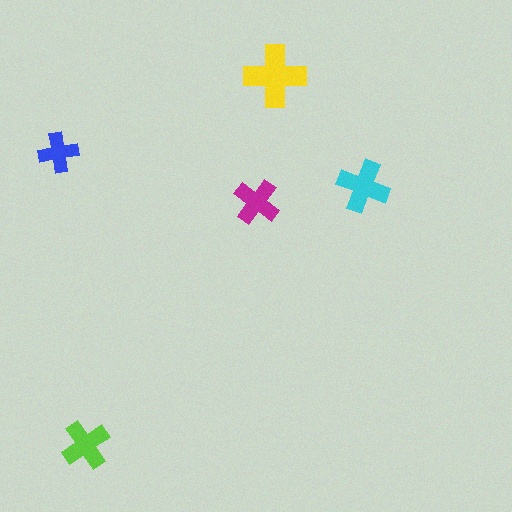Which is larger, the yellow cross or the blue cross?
The yellow one.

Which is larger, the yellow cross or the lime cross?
The yellow one.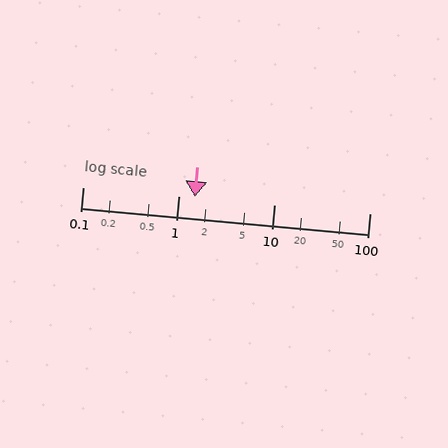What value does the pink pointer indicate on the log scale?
The pointer indicates approximately 1.5.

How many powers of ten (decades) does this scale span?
The scale spans 3 decades, from 0.1 to 100.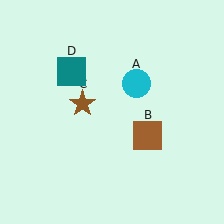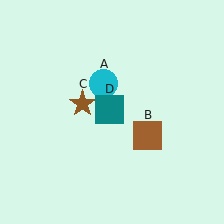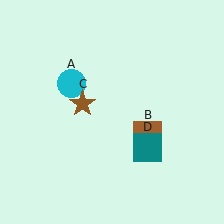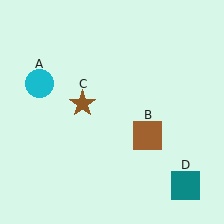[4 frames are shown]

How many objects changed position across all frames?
2 objects changed position: cyan circle (object A), teal square (object D).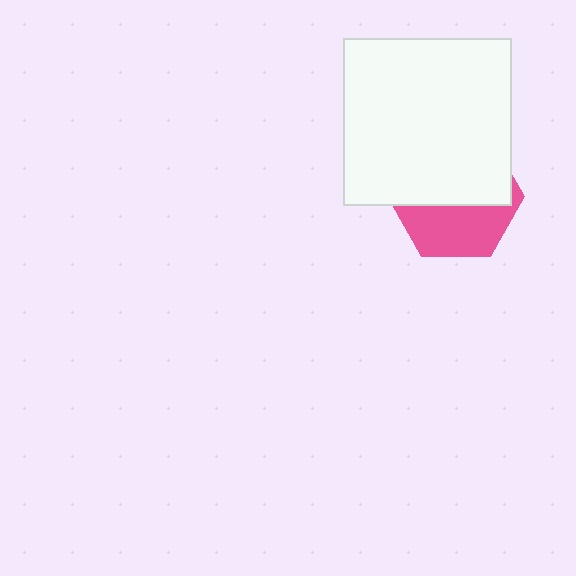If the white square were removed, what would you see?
You would see the complete pink hexagon.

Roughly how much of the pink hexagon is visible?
A small part of it is visible (roughly 43%).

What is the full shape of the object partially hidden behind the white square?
The partially hidden object is a pink hexagon.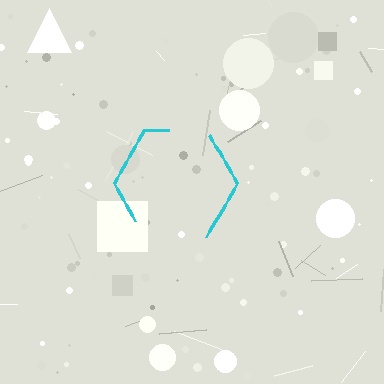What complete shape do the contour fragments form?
The contour fragments form a hexagon.